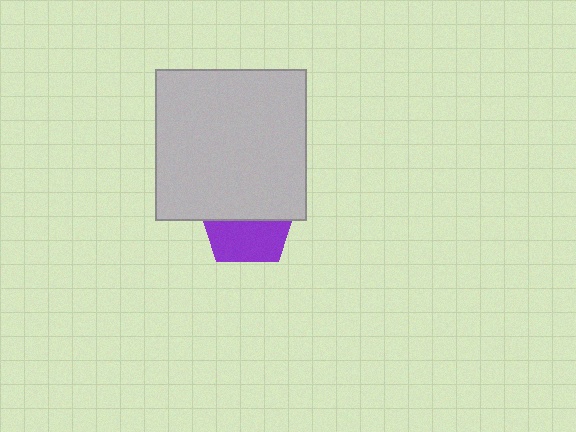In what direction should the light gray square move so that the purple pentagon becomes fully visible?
The light gray square should move up. That is the shortest direction to clear the overlap and leave the purple pentagon fully visible.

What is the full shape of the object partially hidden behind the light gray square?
The partially hidden object is a purple pentagon.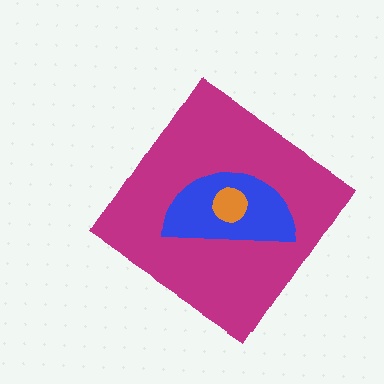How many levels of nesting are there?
3.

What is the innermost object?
The orange circle.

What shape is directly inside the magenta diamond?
The blue semicircle.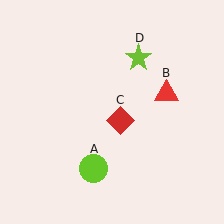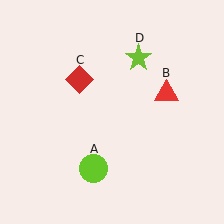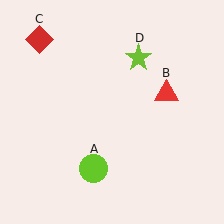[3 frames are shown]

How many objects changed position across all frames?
1 object changed position: red diamond (object C).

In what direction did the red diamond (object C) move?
The red diamond (object C) moved up and to the left.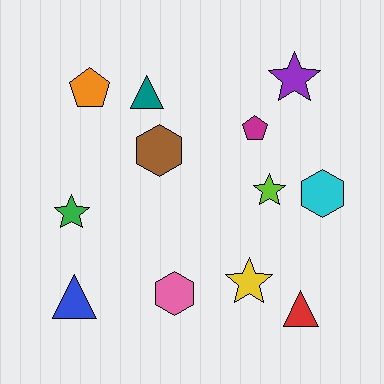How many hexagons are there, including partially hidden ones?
There are 3 hexagons.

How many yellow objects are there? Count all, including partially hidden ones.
There is 1 yellow object.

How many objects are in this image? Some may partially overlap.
There are 12 objects.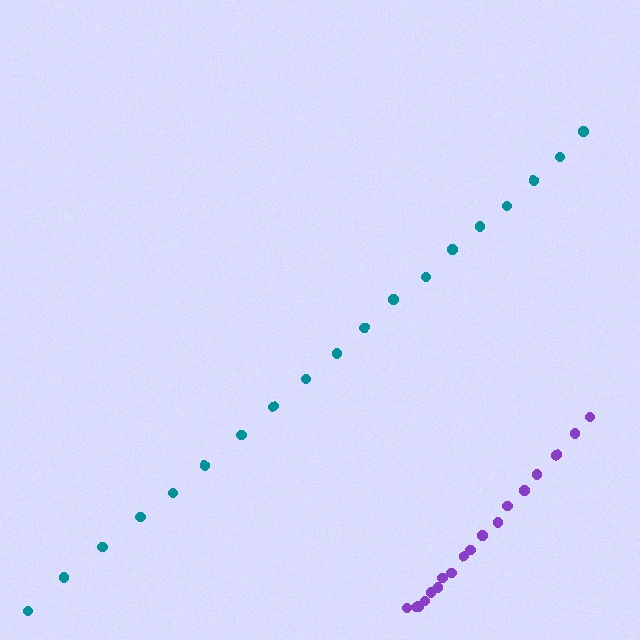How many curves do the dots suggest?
There are 2 distinct paths.